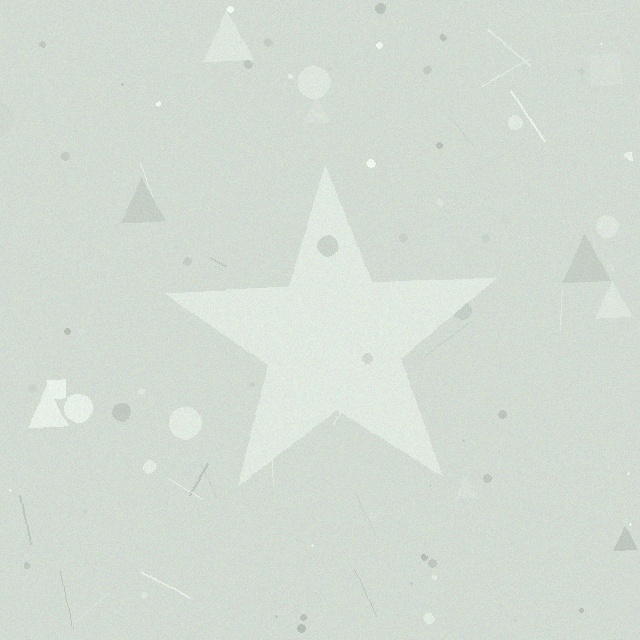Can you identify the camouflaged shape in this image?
The camouflaged shape is a star.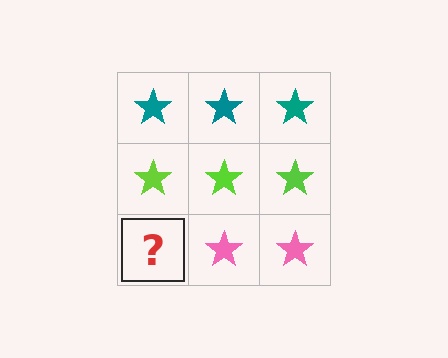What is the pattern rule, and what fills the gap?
The rule is that each row has a consistent color. The gap should be filled with a pink star.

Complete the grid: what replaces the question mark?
The question mark should be replaced with a pink star.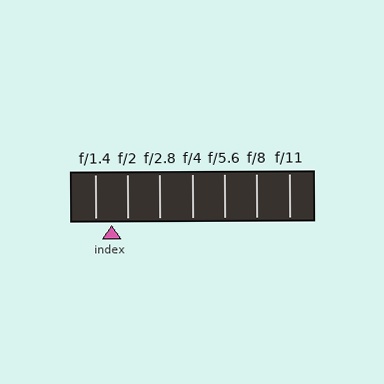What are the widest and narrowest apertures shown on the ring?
The widest aperture shown is f/1.4 and the narrowest is f/11.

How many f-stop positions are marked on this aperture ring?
There are 7 f-stop positions marked.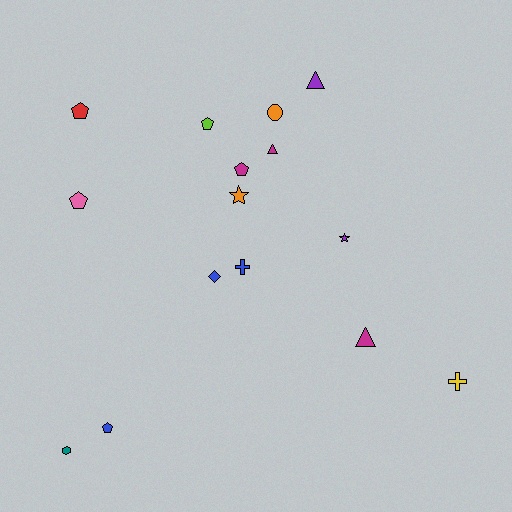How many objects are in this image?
There are 15 objects.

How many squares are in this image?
There are no squares.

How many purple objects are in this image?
There are 2 purple objects.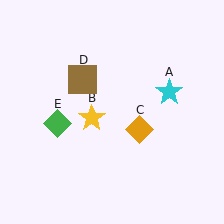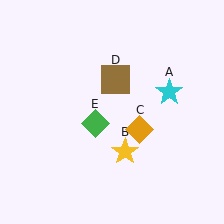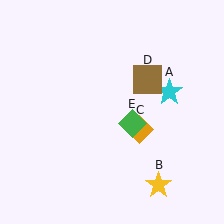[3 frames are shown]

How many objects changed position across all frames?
3 objects changed position: yellow star (object B), brown square (object D), green diamond (object E).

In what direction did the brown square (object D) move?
The brown square (object D) moved right.